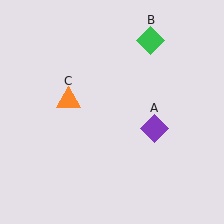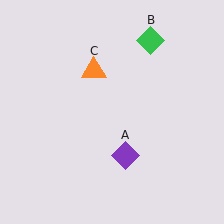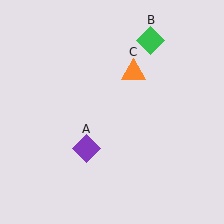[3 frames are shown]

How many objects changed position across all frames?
2 objects changed position: purple diamond (object A), orange triangle (object C).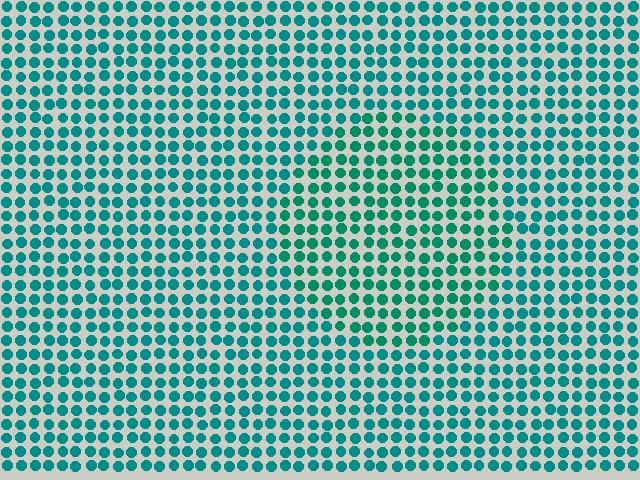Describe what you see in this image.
The image is filled with small teal elements in a uniform arrangement. A circle-shaped region is visible where the elements are tinted to a slightly different hue, forming a subtle color boundary.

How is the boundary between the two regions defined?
The boundary is defined purely by a slight shift in hue (about 16 degrees). Spacing, size, and orientation are identical on both sides.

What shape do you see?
I see a circle.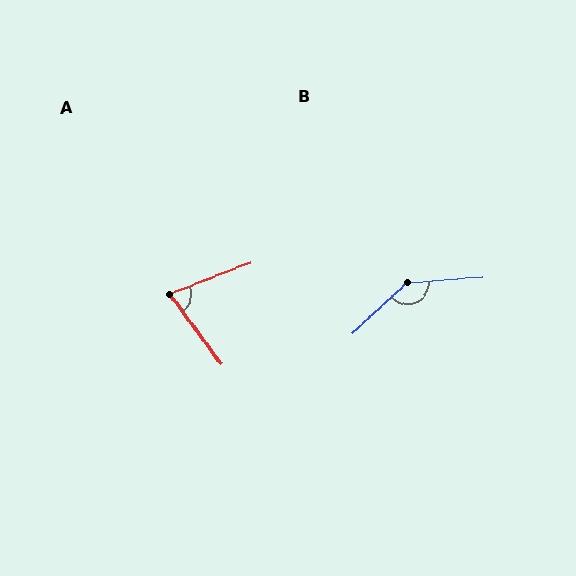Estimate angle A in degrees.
Approximately 74 degrees.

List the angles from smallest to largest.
A (74°), B (142°).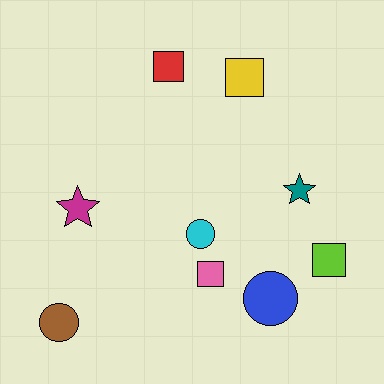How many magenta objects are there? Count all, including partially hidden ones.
There is 1 magenta object.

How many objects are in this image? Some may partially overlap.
There are 9 objects.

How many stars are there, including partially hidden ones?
There are 2 stars.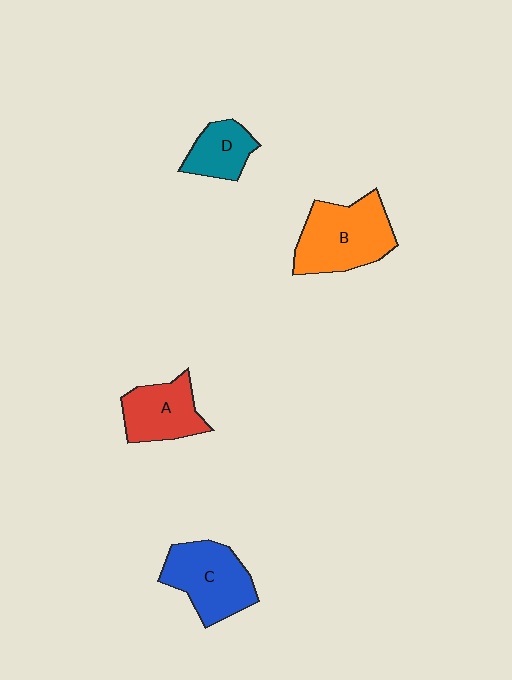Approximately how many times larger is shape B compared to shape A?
Approximately 1.4 times.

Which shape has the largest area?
Shape B (orange).